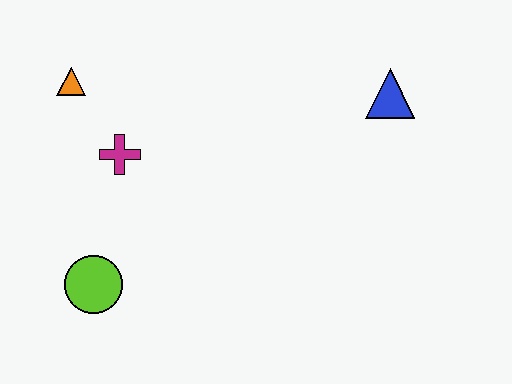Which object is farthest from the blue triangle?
The lime circle is farthest from the blue triangle.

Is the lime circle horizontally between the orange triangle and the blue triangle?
Yes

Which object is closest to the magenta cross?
The orange triangle is closest to the magenta cross.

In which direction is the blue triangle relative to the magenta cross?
The blue triangle is to the right of the magenta cross.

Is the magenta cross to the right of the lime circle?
Yes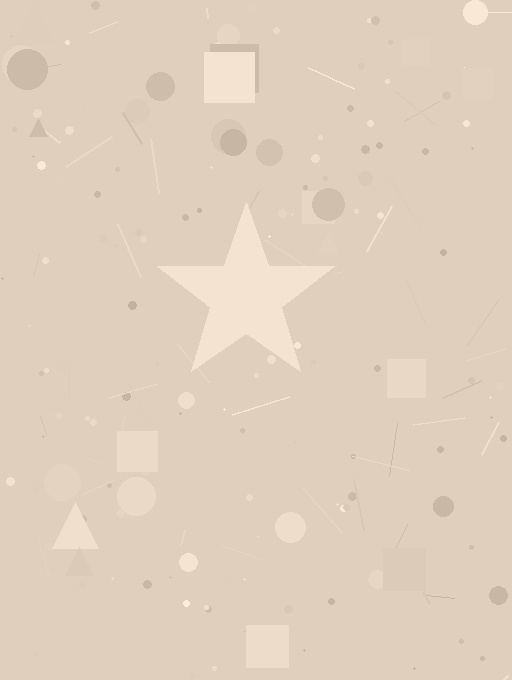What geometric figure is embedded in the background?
A star is embedded in the background.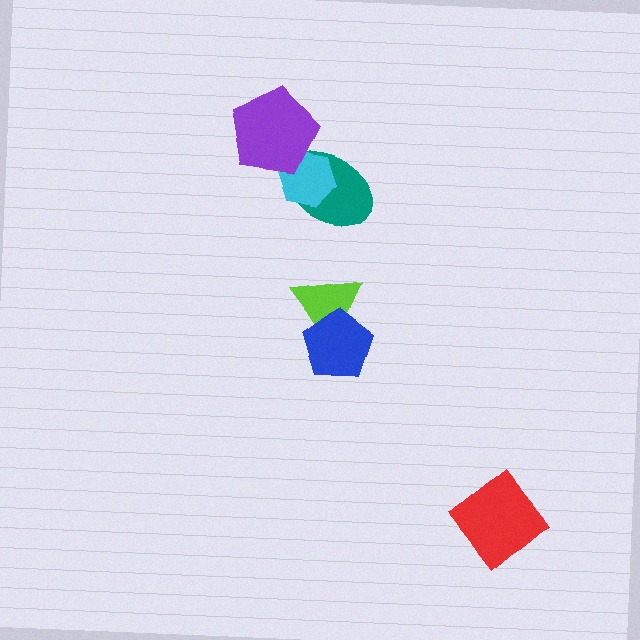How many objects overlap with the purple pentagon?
2 objects overlap with the purple pentagon.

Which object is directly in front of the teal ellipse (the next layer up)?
The cyan hexagon is directly in front of the teal ellipse.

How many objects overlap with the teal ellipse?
2 objects overlap with the teal ellipse.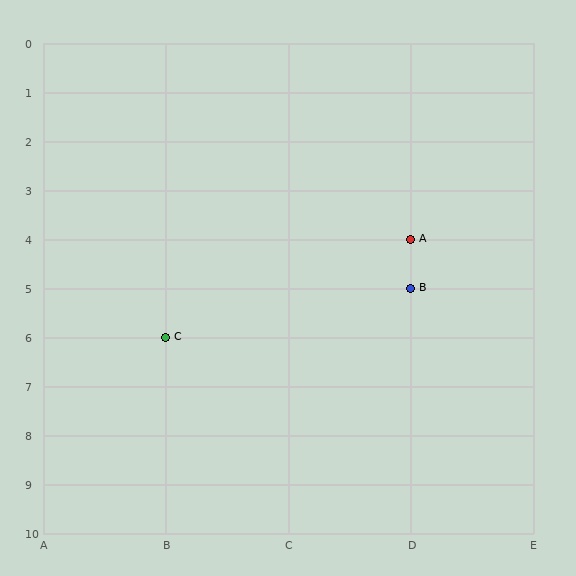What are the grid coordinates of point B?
Point B is at grid coordinates (D, 5).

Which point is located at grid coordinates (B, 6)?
Point C is at (B, 6).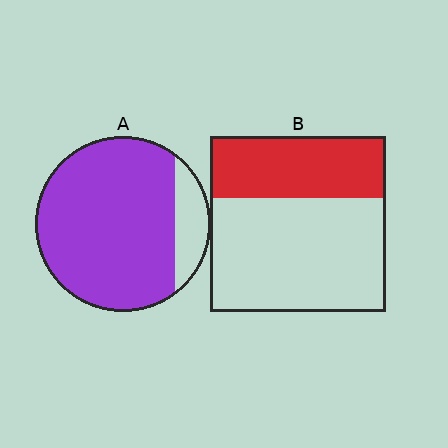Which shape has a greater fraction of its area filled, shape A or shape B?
Shape A.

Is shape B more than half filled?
No.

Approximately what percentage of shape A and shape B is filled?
A is approximately 85% and B is approximately 35%.